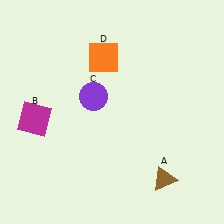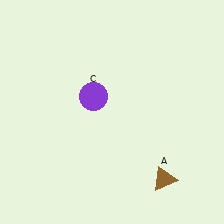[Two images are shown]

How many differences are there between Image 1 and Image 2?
There are 2 differences between the two images.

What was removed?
The orange square (D), the magenta square (B) were removed in Image 2.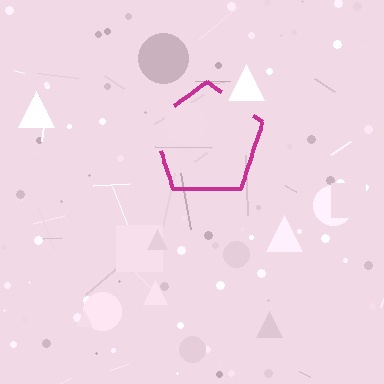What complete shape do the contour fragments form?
The contour fragments form a pentagon.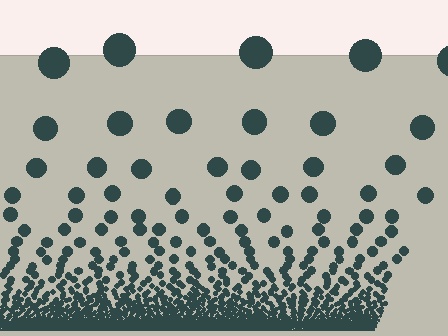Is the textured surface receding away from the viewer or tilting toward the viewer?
The surface appears to tilt toward the viewer. Texture elements get larger and sparser toward the top.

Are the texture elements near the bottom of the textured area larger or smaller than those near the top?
Smaller. The gradient is inverted — elements near the bottom are smaller and denser.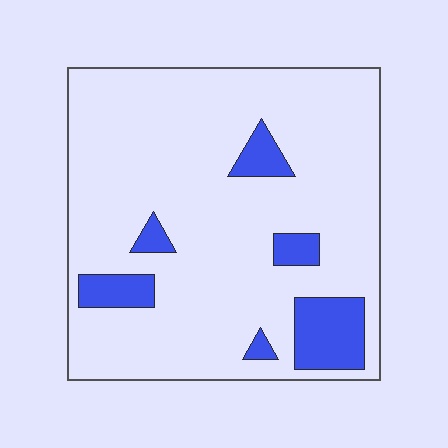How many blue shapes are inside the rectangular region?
6.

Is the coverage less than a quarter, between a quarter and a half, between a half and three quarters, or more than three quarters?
Less than a quarter.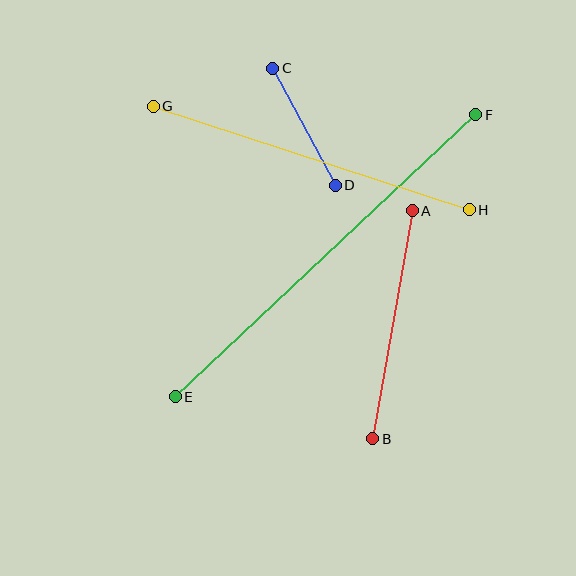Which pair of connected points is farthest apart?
Points E and F are farthest apart.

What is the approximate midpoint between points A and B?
The midpoint is at approximately (393, 325) pixels.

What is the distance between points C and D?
The distance is approximately 133 pixels.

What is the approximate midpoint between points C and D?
The midpoint is at approximately (304, 127) pixels.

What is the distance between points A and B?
The distance is approximately 232 pixels.